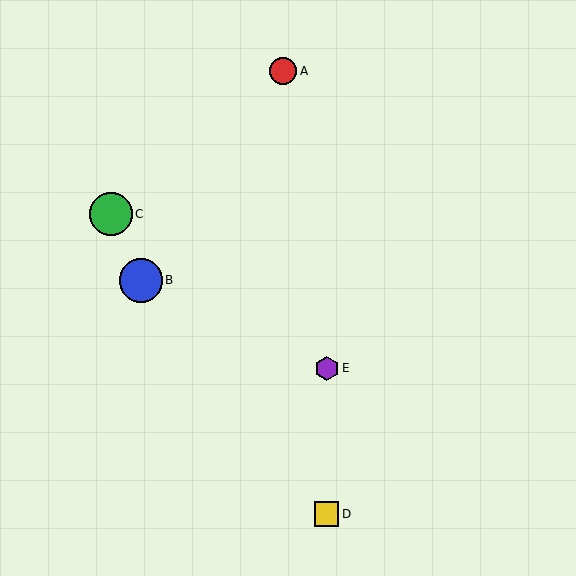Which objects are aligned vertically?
Objects D, E are aligned vertically.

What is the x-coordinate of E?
Object E is at x≈327.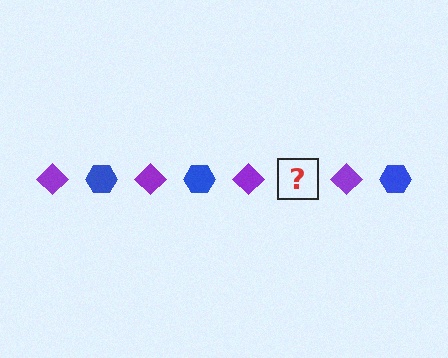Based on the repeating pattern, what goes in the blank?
The blank should be a blue hexagon.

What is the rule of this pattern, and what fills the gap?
The rule is that the pattern alternates between purple diamond and blue hexagon. The gap should be filled with a blue hexagon.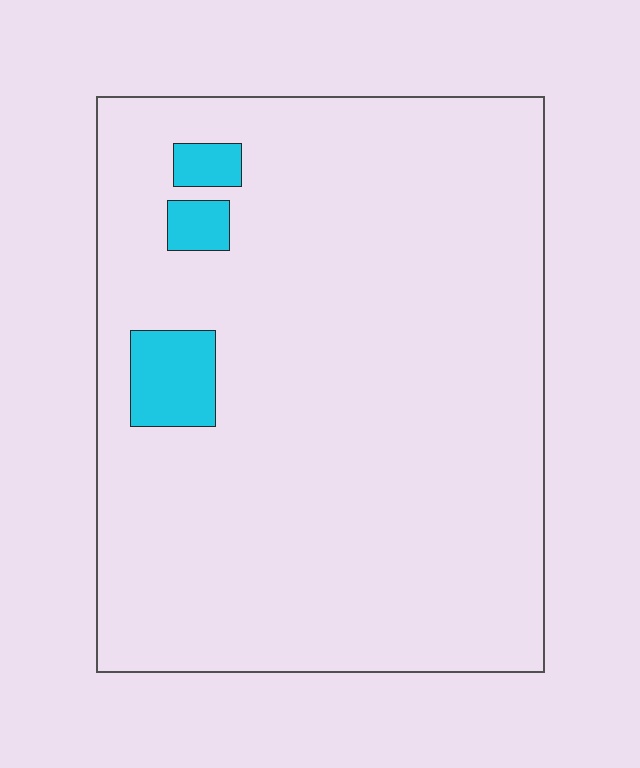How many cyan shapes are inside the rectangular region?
3.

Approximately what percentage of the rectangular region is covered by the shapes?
Approximately 5%.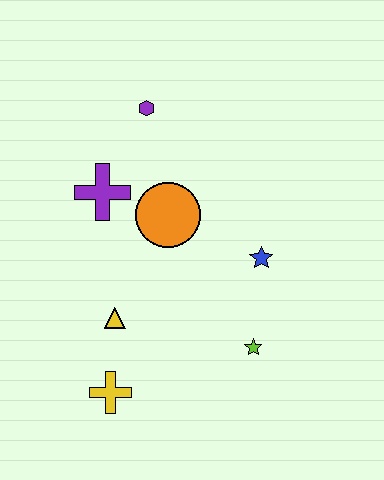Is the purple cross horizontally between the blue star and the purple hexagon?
No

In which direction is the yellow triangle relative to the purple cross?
The yellow triangle is below the purple cross.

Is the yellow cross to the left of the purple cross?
No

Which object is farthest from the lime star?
The purple hexagon is farthest from the lime star.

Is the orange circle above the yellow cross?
Yes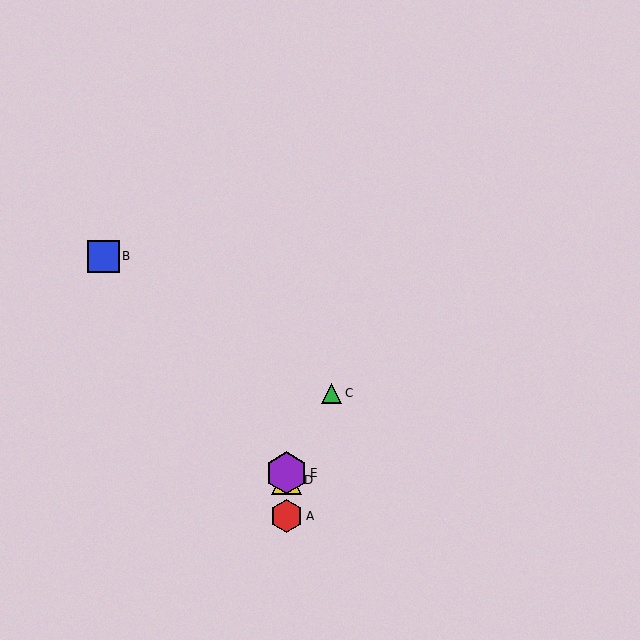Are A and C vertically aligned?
No, A is at x≈286 and C is at x≈332.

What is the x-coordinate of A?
Object A is at x≈286.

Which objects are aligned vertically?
Objects A, D, E are aligned vertically.